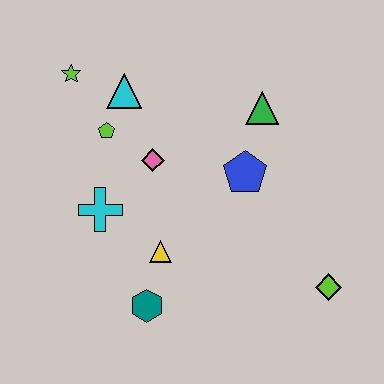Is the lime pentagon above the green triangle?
No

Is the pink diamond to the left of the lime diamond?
Yes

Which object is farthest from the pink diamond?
The lime diamond is farthest from the pink diamond.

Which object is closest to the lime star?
The cyan triangle is closest to the lime star.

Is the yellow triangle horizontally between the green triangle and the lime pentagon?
Yes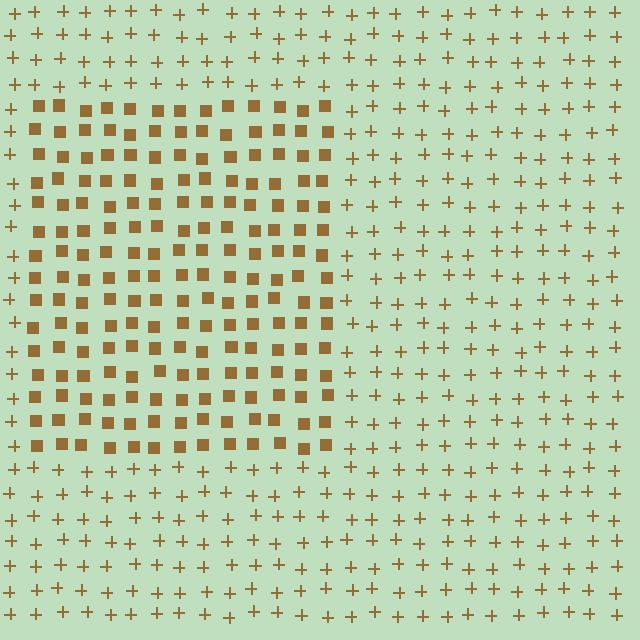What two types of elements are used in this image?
The image uses squares inside the rectangle region and plus signs outside it.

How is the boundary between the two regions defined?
The boundary is defined by a change in element shape: squares inside vs. plus signs outside. All elements share the same color and spacing.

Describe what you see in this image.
The image is filled with small brown elements arranged in a uniform grid. A rectangle-shaped region contains squares, while the surrounding area contains plus signs. The boundary is defined purely by the change in element shape.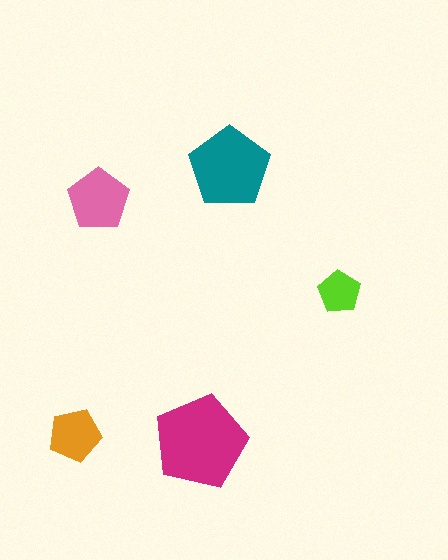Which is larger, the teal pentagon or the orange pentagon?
The teal one.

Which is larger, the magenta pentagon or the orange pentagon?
The magenta one.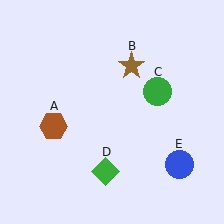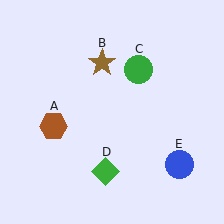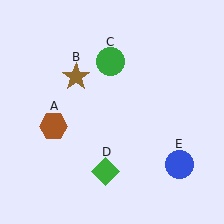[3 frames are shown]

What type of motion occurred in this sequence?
The brown star (object B), green circle (object C) rotated counterclockwise around the center of the scene.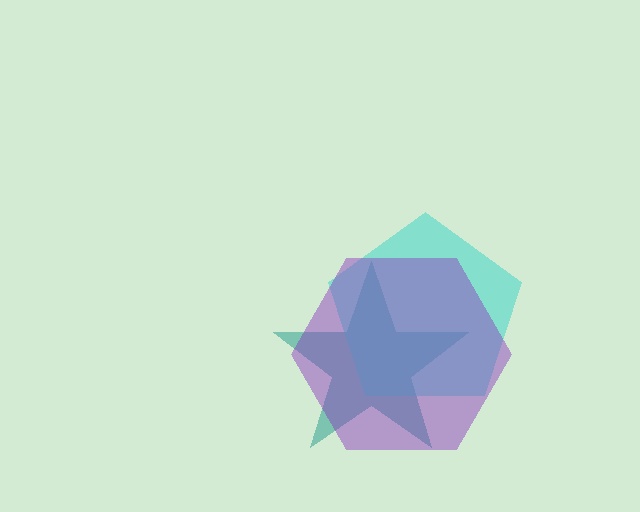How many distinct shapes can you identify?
There are 3 distinct shapes: a teal star, a cyan pentagon, a purple hexagon.